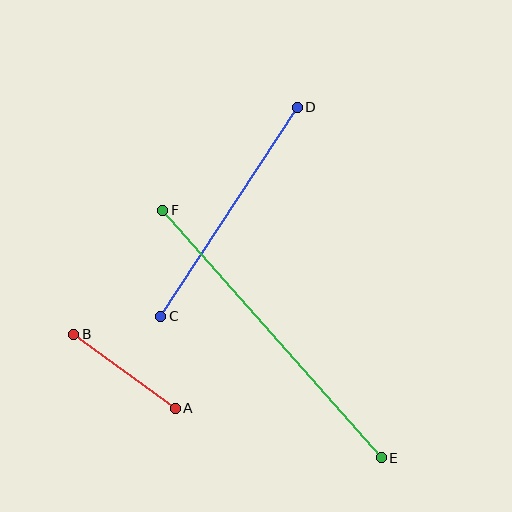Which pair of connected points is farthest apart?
Points E and F are farthest apart.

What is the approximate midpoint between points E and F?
The midpoint is at approximately (272, 334) pixels.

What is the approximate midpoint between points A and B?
The midpoint is at approximately (125, 371) pixels.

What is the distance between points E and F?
The distance is approximately 330 pixels.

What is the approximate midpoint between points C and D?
The midpoint is at approximately (229, 212) pixels.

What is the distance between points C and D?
The distance is approximately 250 pixels.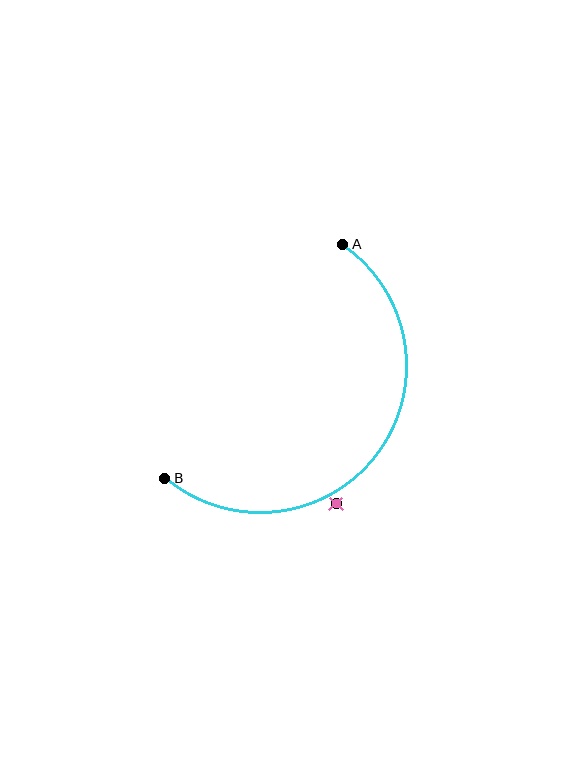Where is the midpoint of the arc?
The arc midpoint is the point on the curve farthest from the straight line joining A and B. It sits below and to the right of that line.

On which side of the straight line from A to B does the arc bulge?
The arc bulges below and to the right of the straight line connecting A and B.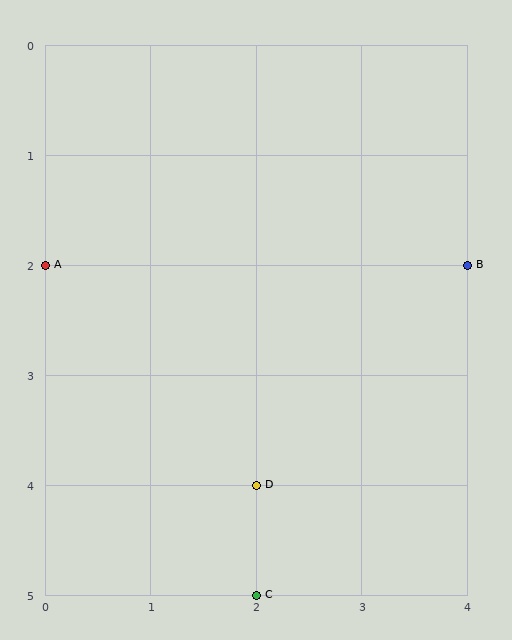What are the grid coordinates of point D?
Point D is at grid coordinates (2, 4).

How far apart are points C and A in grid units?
Points C and A are 2 columns and 3 rows apart (about 3.6 grid units diagonally).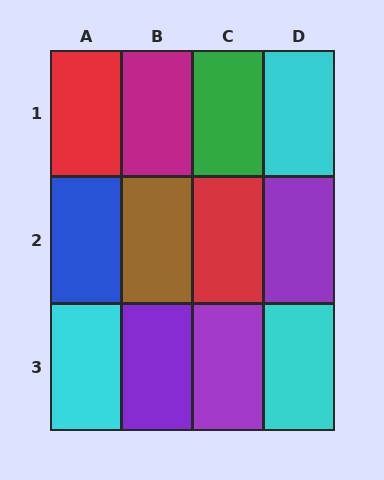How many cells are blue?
1 cell is blue.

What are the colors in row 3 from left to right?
Cyan, purple, purple, cyan.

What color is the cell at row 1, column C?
Green.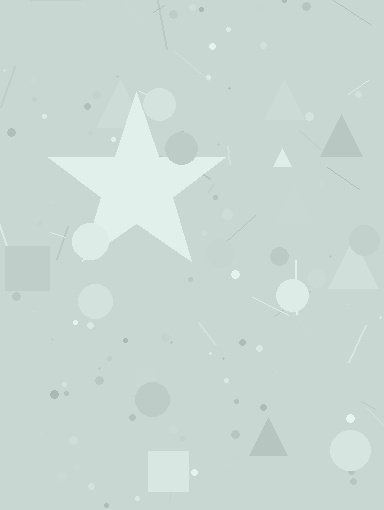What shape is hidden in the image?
A star is hidden in the image.